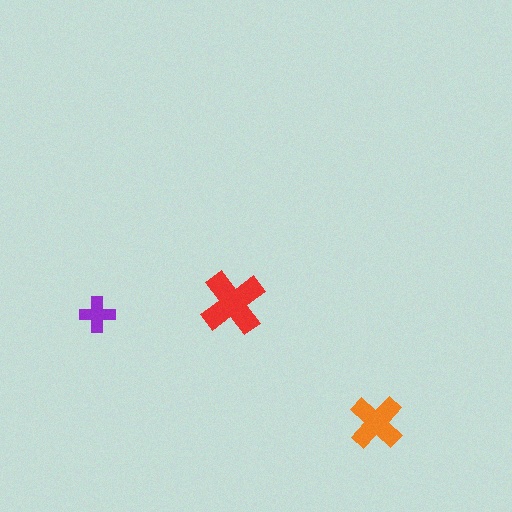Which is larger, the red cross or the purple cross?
The red one.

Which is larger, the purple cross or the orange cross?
The orange one.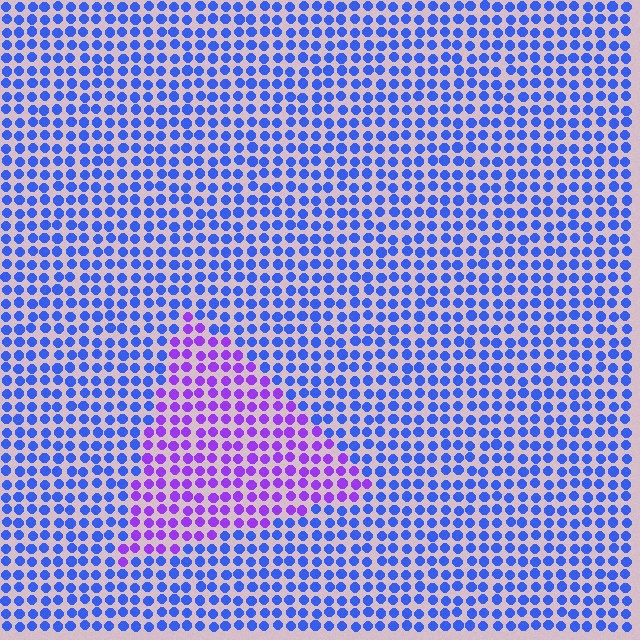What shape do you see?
I see a triangle.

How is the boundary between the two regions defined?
The boundary is defined purely by a slight shift in hue (about 47 degrees). Spacing, size, and orientation are identical on both sides.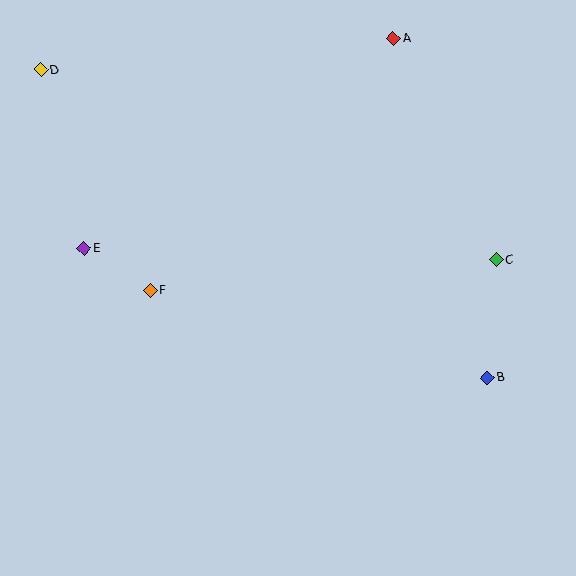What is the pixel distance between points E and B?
The distance between E and B is 424 pixels.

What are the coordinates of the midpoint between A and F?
The midpoint between A and F is at (272, 165).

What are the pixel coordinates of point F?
Point F is at (150, 291).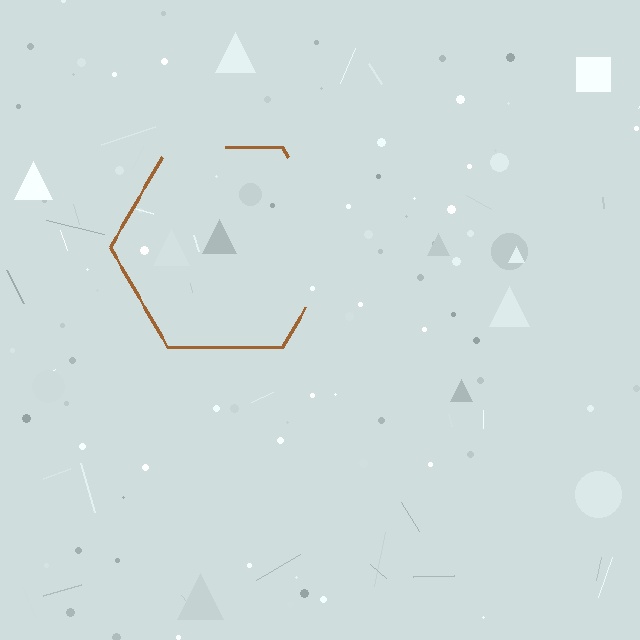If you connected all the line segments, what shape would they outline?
They would outline a hexagon.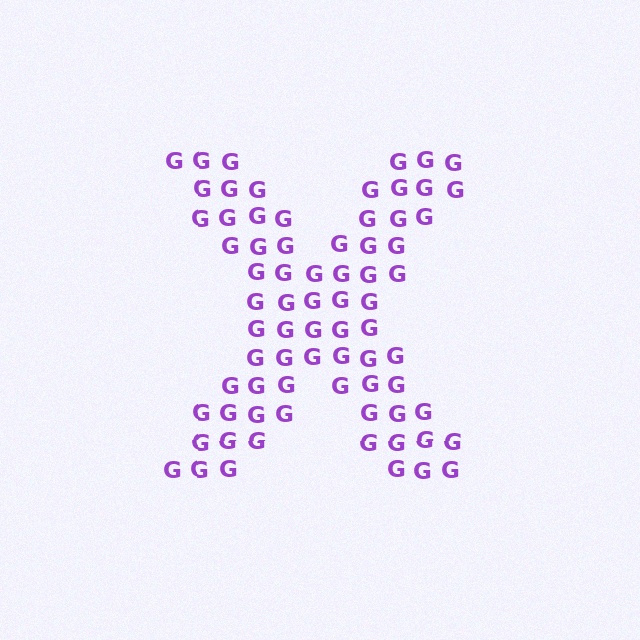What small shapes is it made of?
It is made of small letter G's.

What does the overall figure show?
The overall figure shows the letter X.